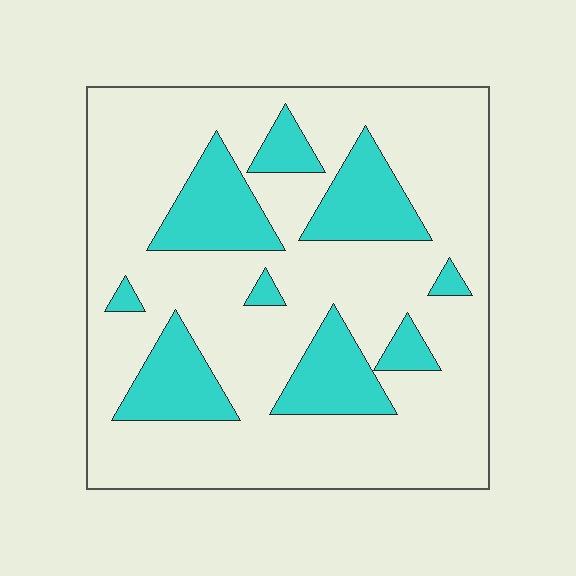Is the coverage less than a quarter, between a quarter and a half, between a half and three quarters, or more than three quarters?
Less than a quarter.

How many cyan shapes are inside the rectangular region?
9.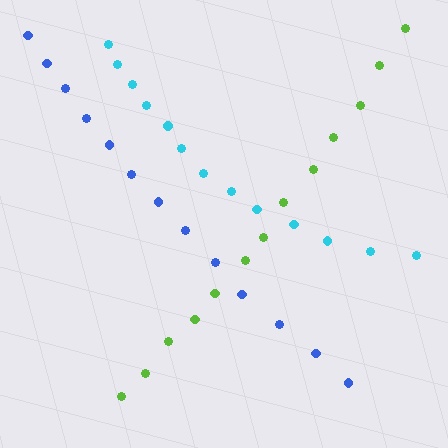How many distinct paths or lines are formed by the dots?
There are 3 distinct paths.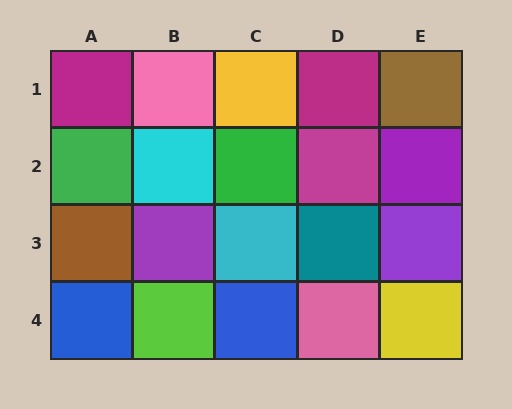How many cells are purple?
3 cells are purple.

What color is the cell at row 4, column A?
Blue.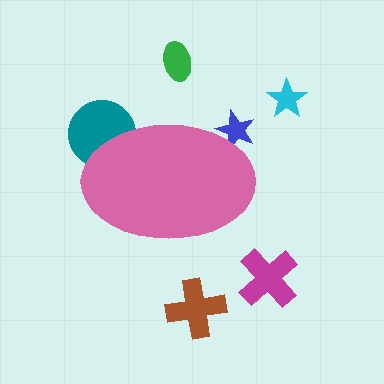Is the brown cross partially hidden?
No, the brown cross is fully visible.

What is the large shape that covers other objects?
A pink ellipse.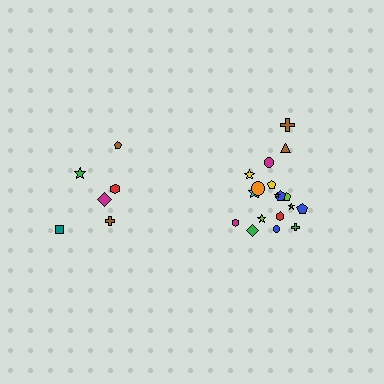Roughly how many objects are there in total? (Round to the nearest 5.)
Roughly 25 objects in total.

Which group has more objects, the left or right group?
The right group.